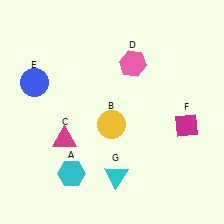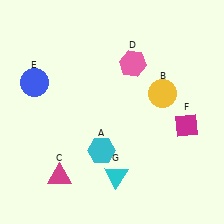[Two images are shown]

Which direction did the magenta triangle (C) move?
The magenta triangle (C) moved down.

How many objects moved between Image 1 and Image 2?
3 objects moved between the two images.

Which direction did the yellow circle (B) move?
The yellow circle (B) moved right.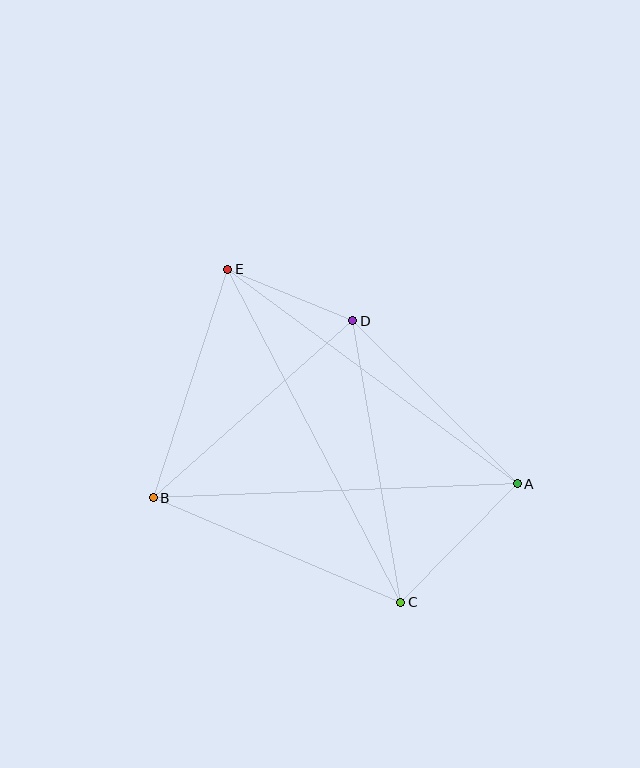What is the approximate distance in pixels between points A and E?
The distance between A and E is approximately 360 pixels.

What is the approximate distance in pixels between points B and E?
The distance between B and E is approximately 240 pixels.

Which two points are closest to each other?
Points D and E are closest to each other.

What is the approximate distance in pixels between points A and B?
The distance between A and B is approximately 364 pixels.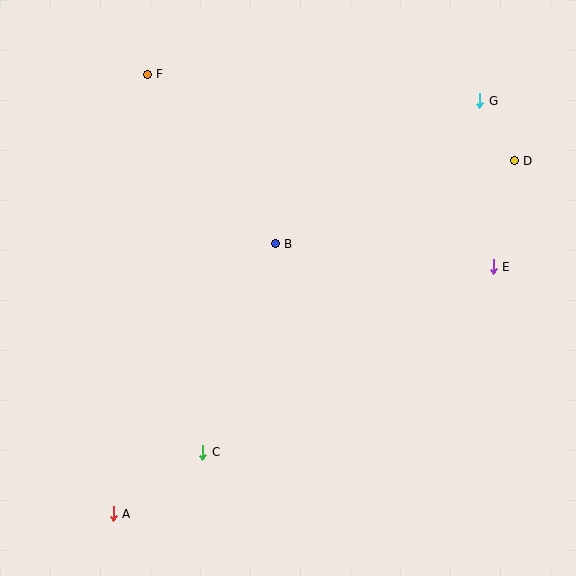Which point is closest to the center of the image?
Point B at (275, 244) is closest to the center.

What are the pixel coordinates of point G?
Point G is at (480, 101).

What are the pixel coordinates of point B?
Point B is at (275, 244).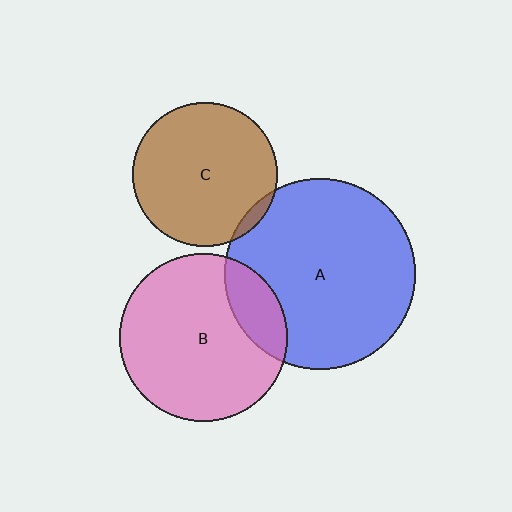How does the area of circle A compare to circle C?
Approximately 1.7 times.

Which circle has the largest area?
Circle A (blue).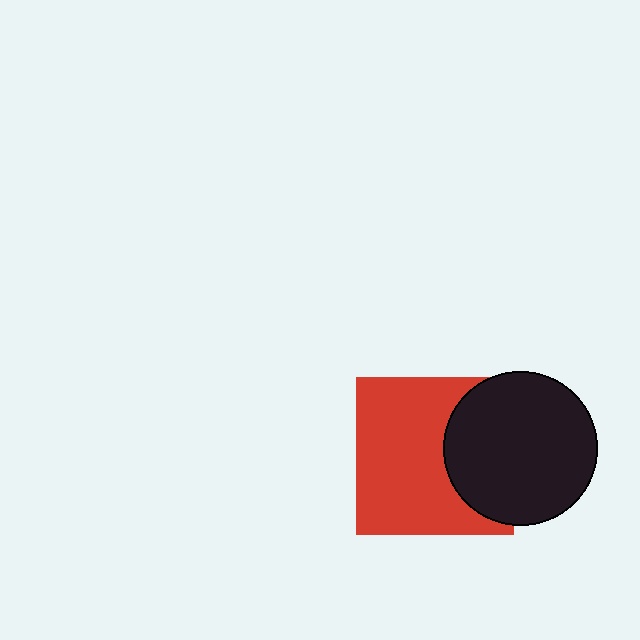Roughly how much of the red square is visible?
Most of it is visible (roughly 67%).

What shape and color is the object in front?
The object in front is a black circle.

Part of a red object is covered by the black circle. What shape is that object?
It is a square.